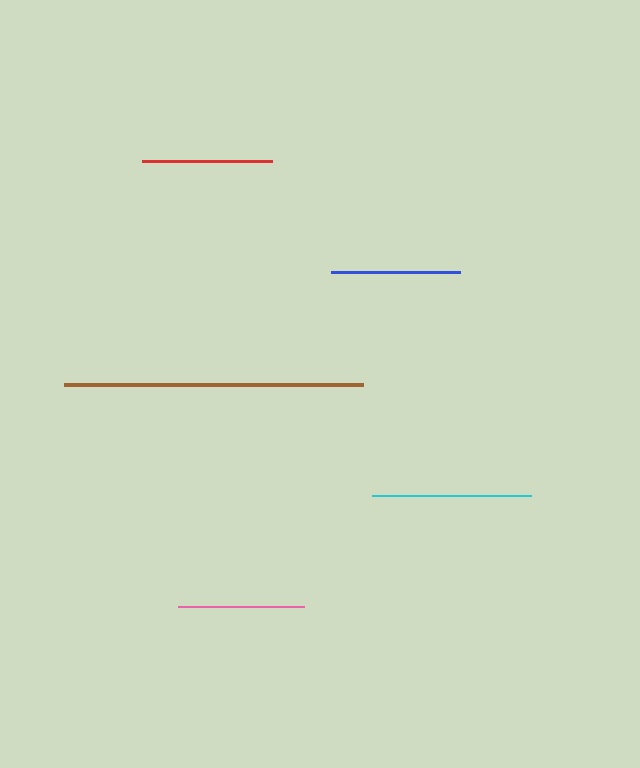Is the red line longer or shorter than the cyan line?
The cyan line is longer than the red line.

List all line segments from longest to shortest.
From longest to shortest: brown, cyan, red, blue, pink.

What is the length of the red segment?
The red segment is approximately 131 pixels long.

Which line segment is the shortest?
The pink line is the shortest at approximately 126 pixels.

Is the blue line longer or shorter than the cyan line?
The cyan line is longer than the blue line.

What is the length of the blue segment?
The blue segment is approximately 130 pixels long.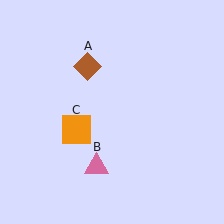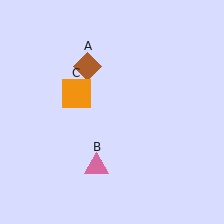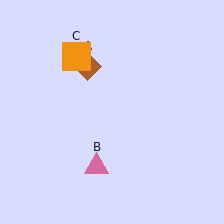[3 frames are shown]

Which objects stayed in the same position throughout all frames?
Brown diamond (object A) and pink triangle (object B) remained stationary.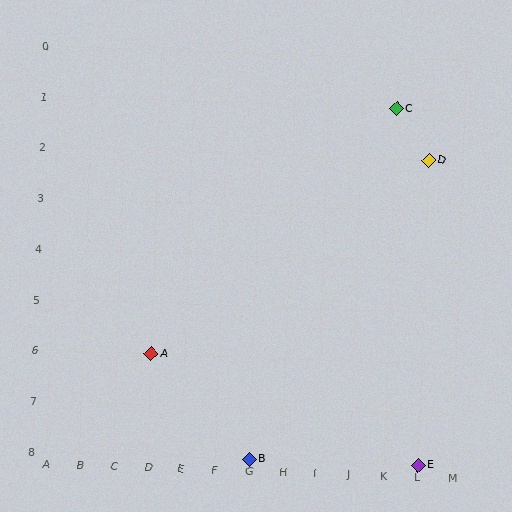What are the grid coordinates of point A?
Point A is at grid coordinates (D, 6).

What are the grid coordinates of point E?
Point E is at grid coordinates (L, 8).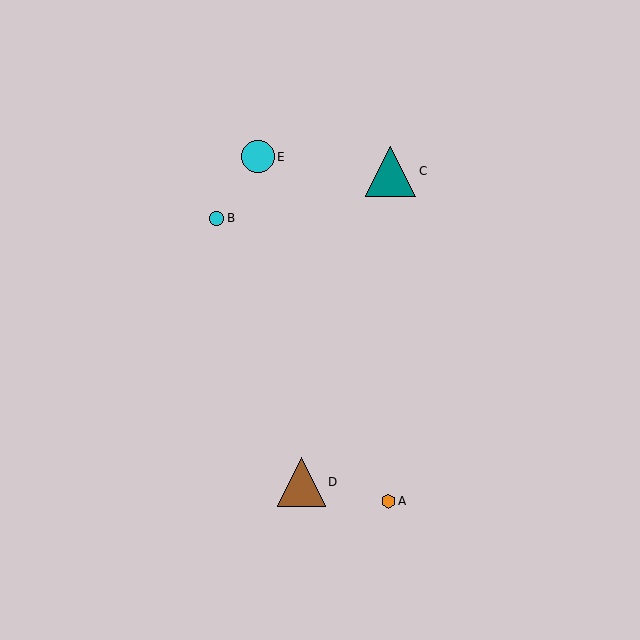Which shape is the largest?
The teal triangle (labeled C) is the largest.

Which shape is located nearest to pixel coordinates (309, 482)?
The brown triangle (labeled D) at (301, 482) is nearest to that location.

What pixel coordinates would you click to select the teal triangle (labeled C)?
Click at (391, 171) to select the teal triangle C.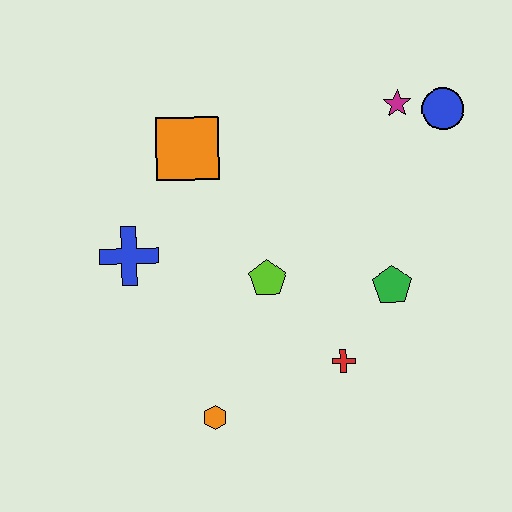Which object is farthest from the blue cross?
The blue circle is farthest from the blue cross.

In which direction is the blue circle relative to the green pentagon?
The blue circle is above the green pentagon.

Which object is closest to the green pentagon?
The red cross is closest to the green pentagon.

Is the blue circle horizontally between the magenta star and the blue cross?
No